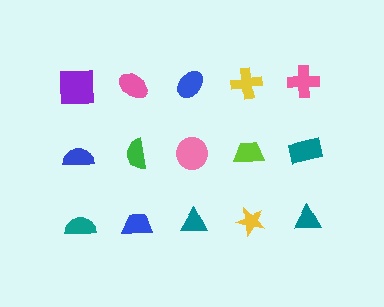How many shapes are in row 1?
5 shapes.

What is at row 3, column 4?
A yellow star.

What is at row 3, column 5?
A teal triangle.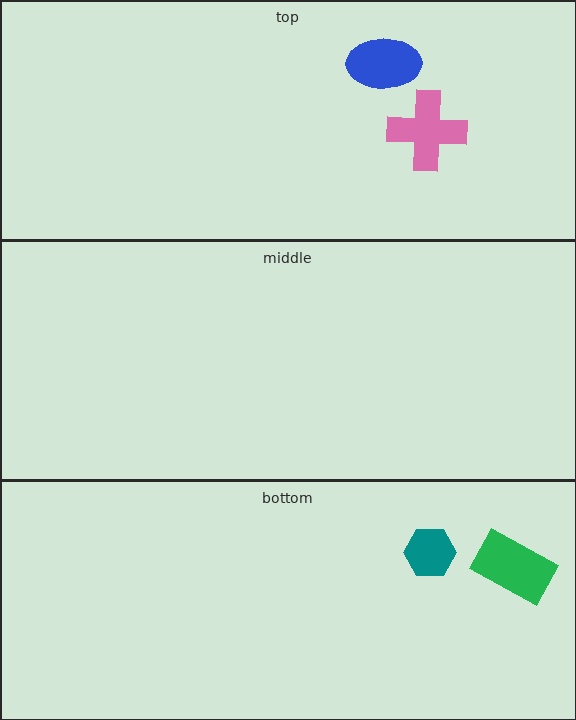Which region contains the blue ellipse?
The top region.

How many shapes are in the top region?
2.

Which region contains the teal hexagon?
The bottom region.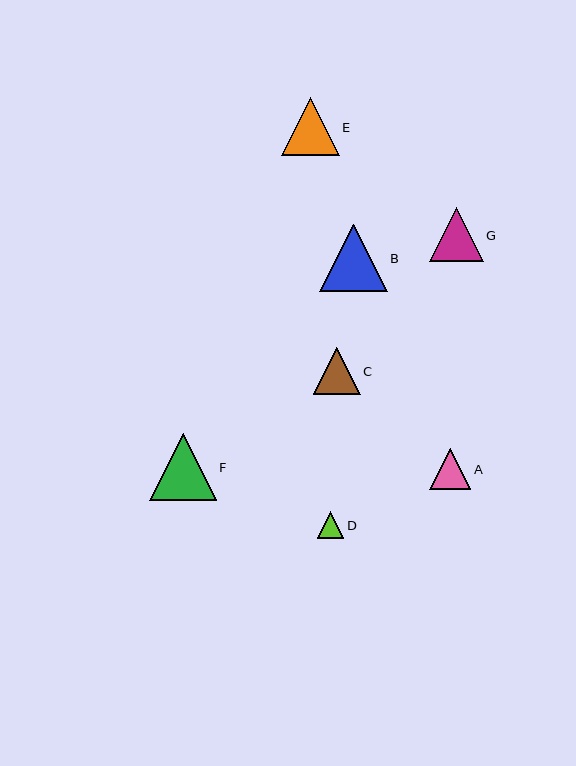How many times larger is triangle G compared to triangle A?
Triangle G is approximately 1.3 times the size of triangle A.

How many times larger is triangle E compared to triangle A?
Triangle E is approximately 1.4 times the size of triangle A.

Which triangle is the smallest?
Triangle D is the smallest with a size of approximately 27 pixels.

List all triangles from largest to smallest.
From largest to smallest: B, F, E, G, C, A, D.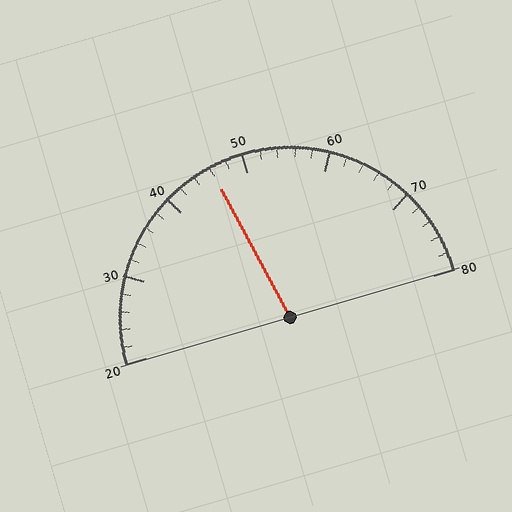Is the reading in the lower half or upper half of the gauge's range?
The reading is in the lower half of the range (20 to 80).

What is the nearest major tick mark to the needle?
The nearest major tick mark is 50.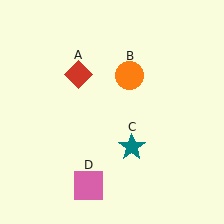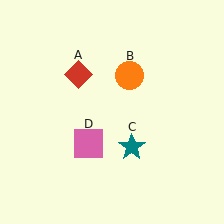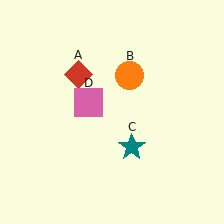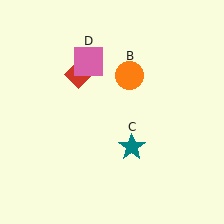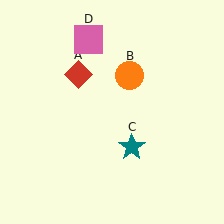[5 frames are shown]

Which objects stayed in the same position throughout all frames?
Red diamond (object A) and orange circle (object B) and teal star (object C) remained stationary.